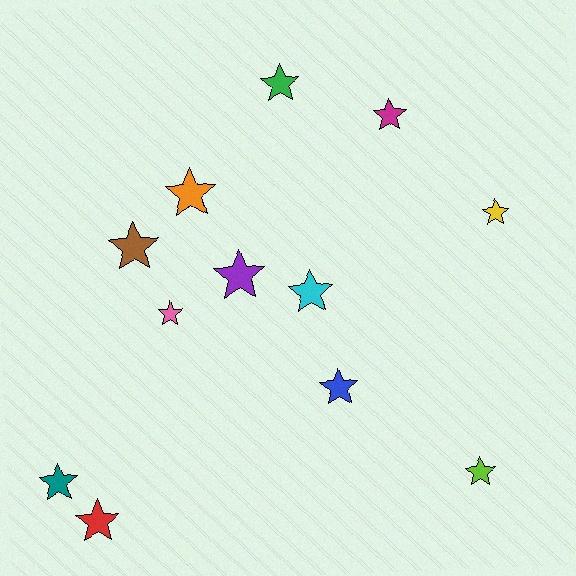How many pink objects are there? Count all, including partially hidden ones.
There is 1 pink object.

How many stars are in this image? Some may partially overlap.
There are 12 stars.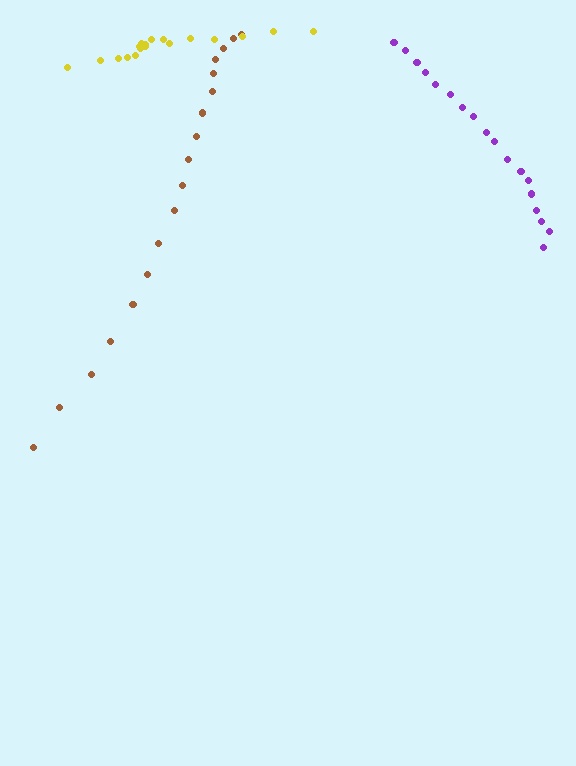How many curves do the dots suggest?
There are 3 distinct paths.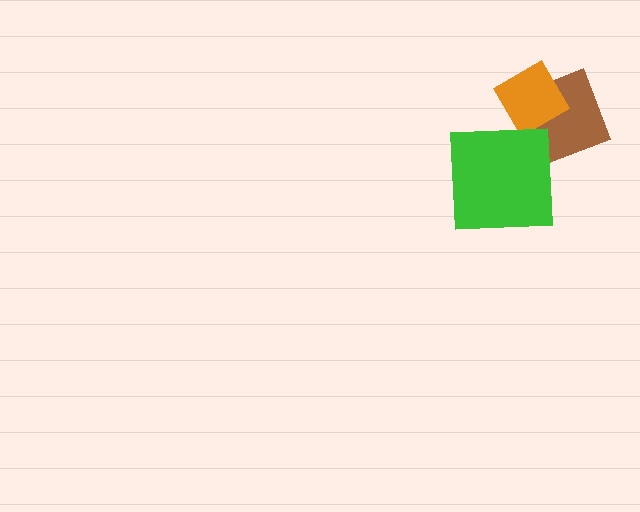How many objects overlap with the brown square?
1 object overlaps with the brown square.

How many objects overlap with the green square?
0 objects overlap with the green square.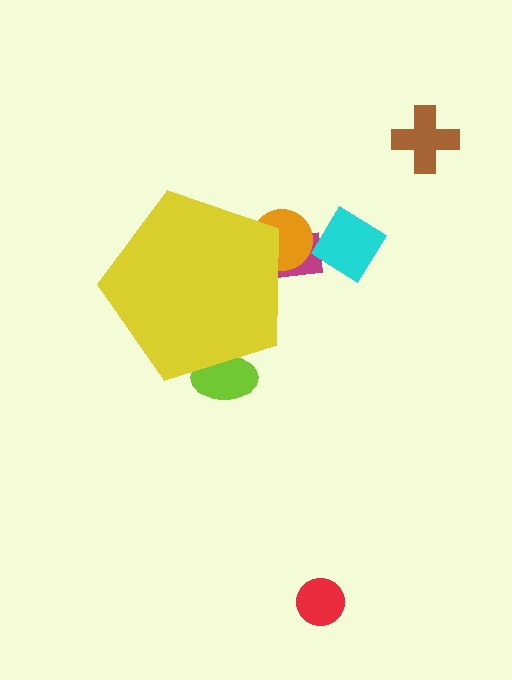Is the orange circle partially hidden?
Yes, the orange circle is partially hidden behind the yellow pentagon.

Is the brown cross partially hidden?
No, the brown cross is fully visible.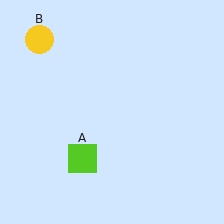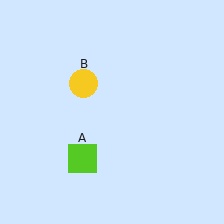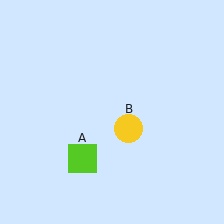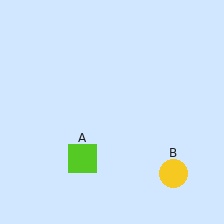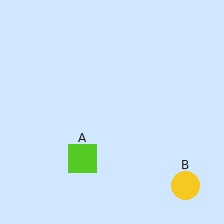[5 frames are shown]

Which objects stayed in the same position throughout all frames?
Lime square (object A) remained stationary.